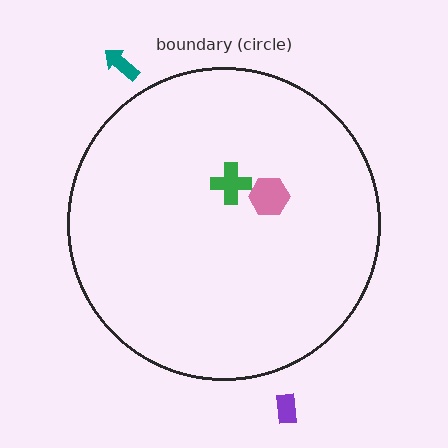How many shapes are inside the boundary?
2 inside, 2 outside.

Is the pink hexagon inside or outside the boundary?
Inside.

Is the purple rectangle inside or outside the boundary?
Outside.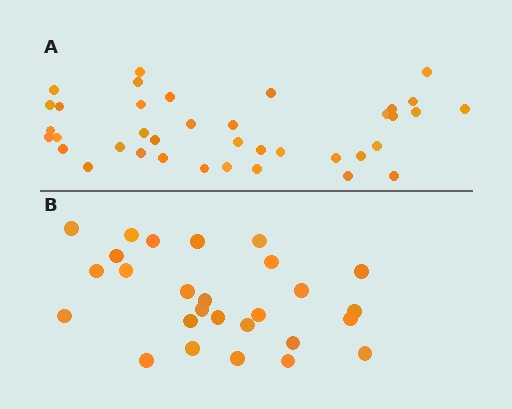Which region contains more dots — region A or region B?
Region A (the top region) has more dots.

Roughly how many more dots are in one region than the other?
Region A has roughly 12 or so more dots than region B.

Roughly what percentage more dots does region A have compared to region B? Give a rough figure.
About 40% more.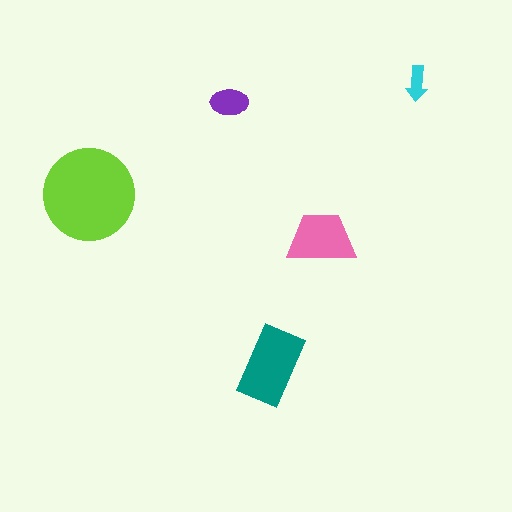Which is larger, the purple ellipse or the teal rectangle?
The teal rectangle.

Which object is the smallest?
The cyan arrow.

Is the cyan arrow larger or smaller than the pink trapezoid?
Smaller.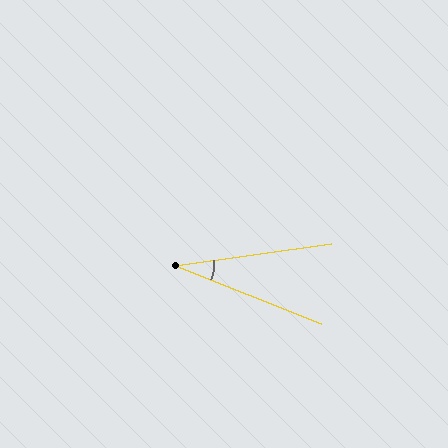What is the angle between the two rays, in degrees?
Approximately 30 degrees.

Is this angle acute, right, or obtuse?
It is acute.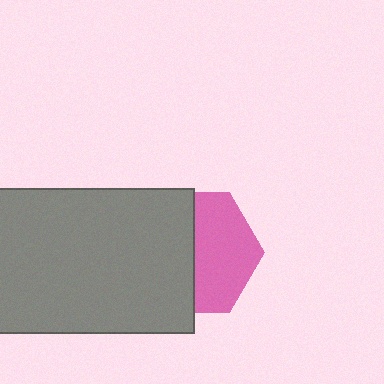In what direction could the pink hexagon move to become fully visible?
The pink hexagon could move right. That would shift it out from behind the gray rectangle entirely.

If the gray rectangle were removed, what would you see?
You would see the complete pink hexagon.